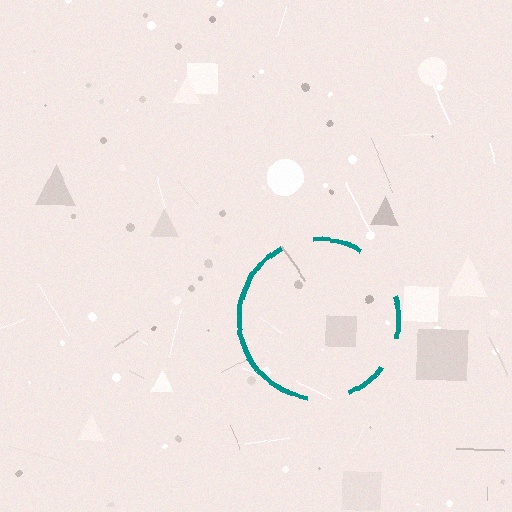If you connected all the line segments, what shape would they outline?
They would outline a circle.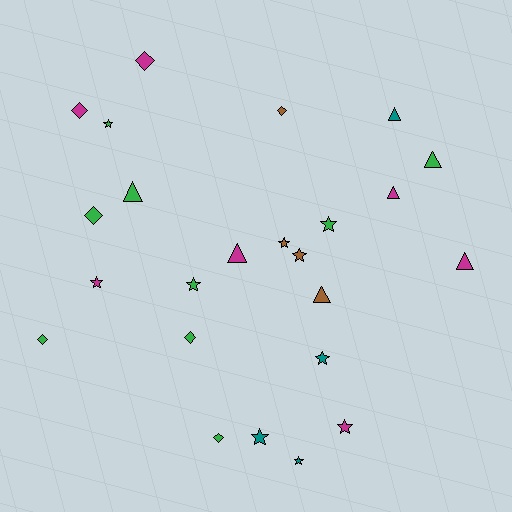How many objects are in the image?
There are 24 objects.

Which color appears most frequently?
Green, with 9 objects.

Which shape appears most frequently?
Star, with 10 objects.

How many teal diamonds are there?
There are no teal diamonds.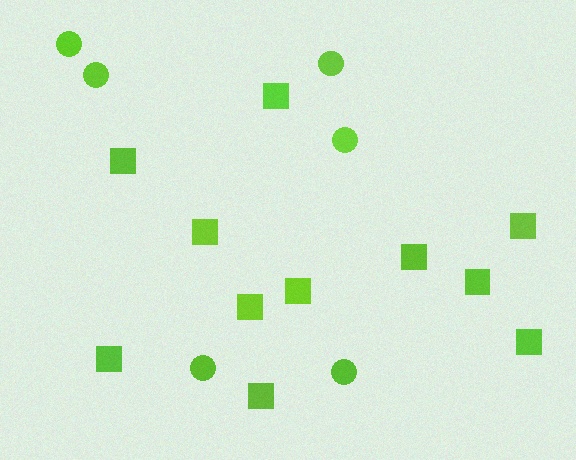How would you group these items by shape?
There are 2 groups: one group of squares (11) and one group of circles (6).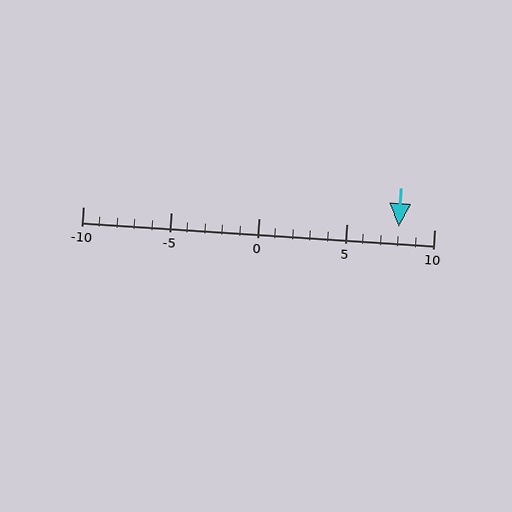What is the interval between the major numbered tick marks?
The major tick marks are spaced 5 units apart.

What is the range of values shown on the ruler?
The ruler shows values from -10 to 10.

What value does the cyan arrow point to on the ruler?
The cyan arrow points to approximately 8.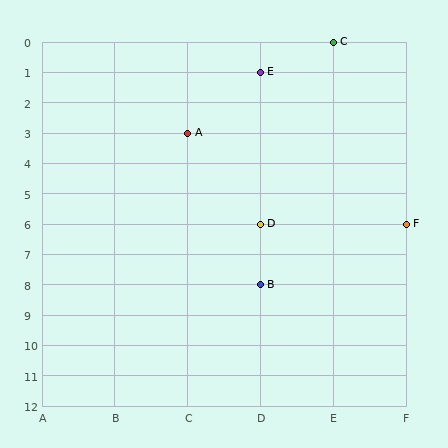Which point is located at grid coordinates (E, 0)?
Point C is at (E, 0).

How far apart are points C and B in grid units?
Points C and B are 1 column and 8 rows apart (about 8.1 grid units diagonally).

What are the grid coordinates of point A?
Point A is at grid coordinates (C, 3).